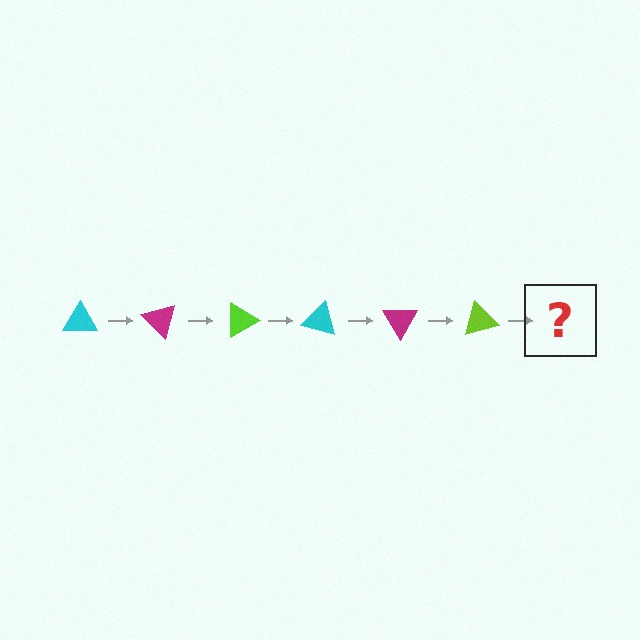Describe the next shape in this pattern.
It should be a cyan triangle, rotated 270 degrees from the start.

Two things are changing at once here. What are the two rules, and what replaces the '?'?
The two rules are that it rotates 45 degrees each step and the color cycles through cyan, magenta, and lime. The '?' should be a cyan triangle, rotated 270 degrees from the start.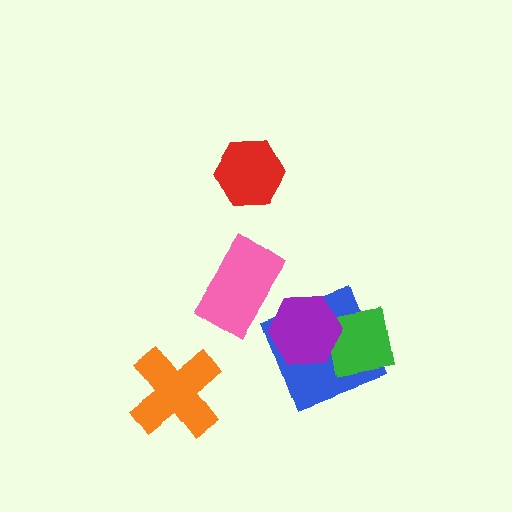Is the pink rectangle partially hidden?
No, no other shape covers it.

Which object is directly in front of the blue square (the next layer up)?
The green square is directly in front of the blue square.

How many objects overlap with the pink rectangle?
0 objects overlap with the pink rectangle.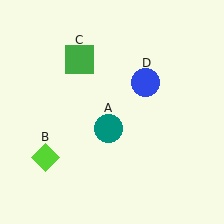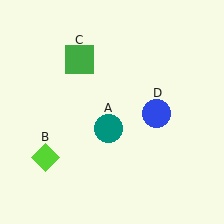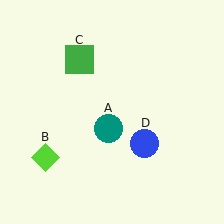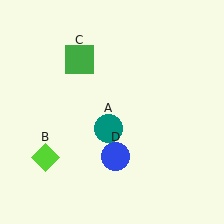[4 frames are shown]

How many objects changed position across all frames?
1 object changed position: blue circle (object D).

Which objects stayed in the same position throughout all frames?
Teal circle (object A) and lime diamond (object B) and green square (object C) remained stationary.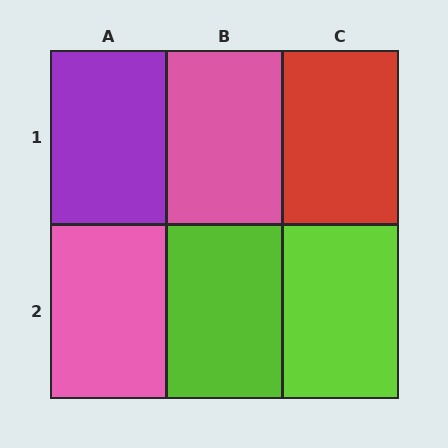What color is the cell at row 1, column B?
Pink.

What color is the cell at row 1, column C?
Red.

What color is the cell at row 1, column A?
Purple.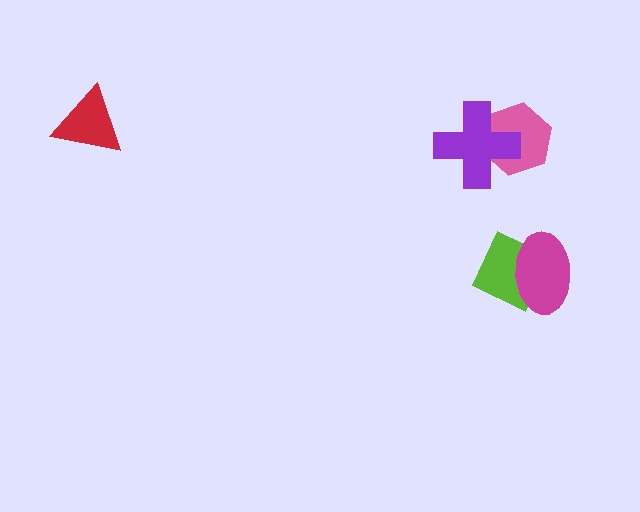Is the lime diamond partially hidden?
Yes, it is partially covered by another shape.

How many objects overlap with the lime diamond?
1 object overlaps with the lime diamond.